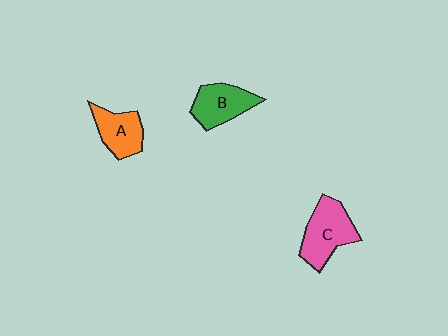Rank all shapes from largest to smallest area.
From largest to smallest: C (pink), B (green), A (orange).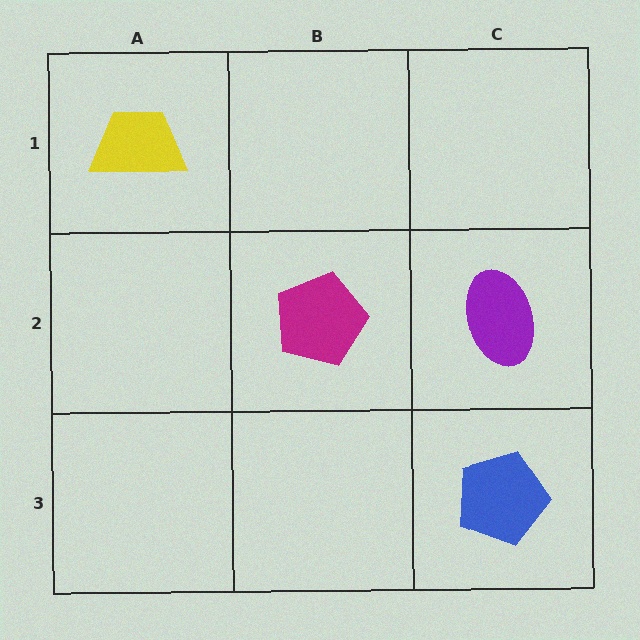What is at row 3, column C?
A blue pentagon.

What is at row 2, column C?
A purple ellipse.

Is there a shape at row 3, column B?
No, that cell is empty.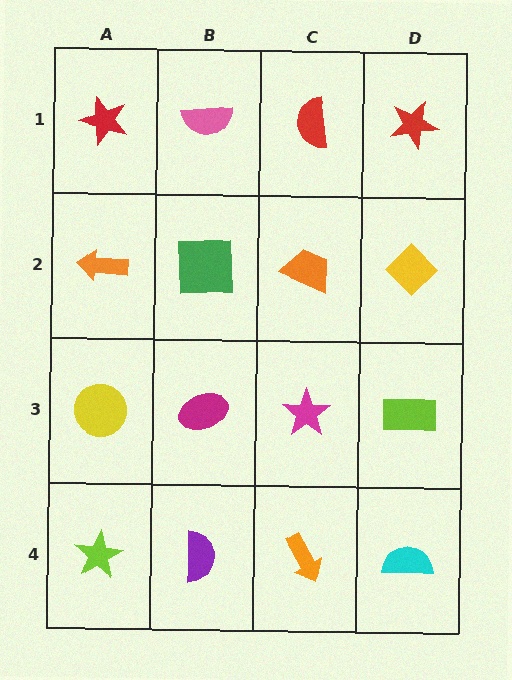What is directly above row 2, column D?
A red star.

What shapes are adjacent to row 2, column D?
A red star (row 1, column D), a lime rectangle (row 3, column D), an orange trapezoid (row 2, column C).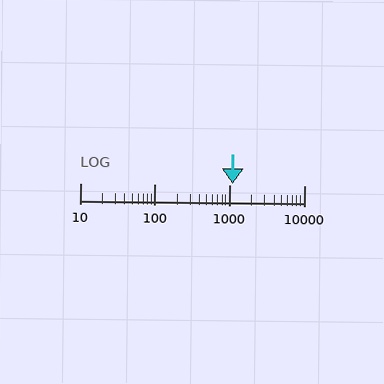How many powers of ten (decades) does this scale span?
The scale spans 3 decades, from 10 to 10000.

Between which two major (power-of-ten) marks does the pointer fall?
The pointer is between 1000 and 10000.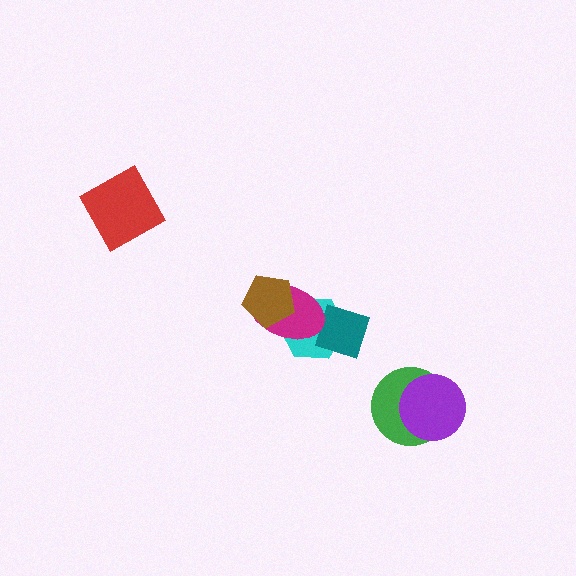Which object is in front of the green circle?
The purple circle is in front of the green circle.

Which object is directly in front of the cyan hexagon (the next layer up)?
The teal diamond is directly in front of the cyan hexagon.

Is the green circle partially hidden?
Yes, it is partially covered by another shape.